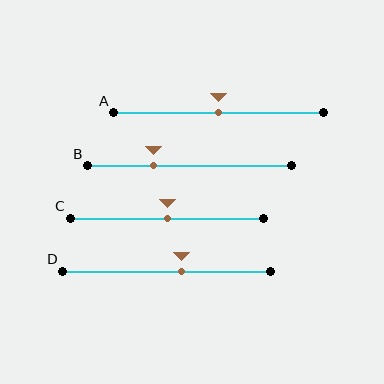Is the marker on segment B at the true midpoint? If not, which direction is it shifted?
No, the marker on segment B is shifted to the left by about 18% of the segment length.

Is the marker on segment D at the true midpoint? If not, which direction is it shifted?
No, the marker on segment D is shifted to the right by about 7% of the segment length.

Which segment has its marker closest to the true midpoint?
Segment A has its marker closest to the true midpoint.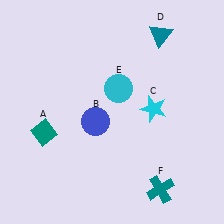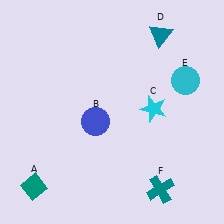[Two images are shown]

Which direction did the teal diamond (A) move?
The teal diamond (A) moved down.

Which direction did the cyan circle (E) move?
The cyan circle (E) moved right.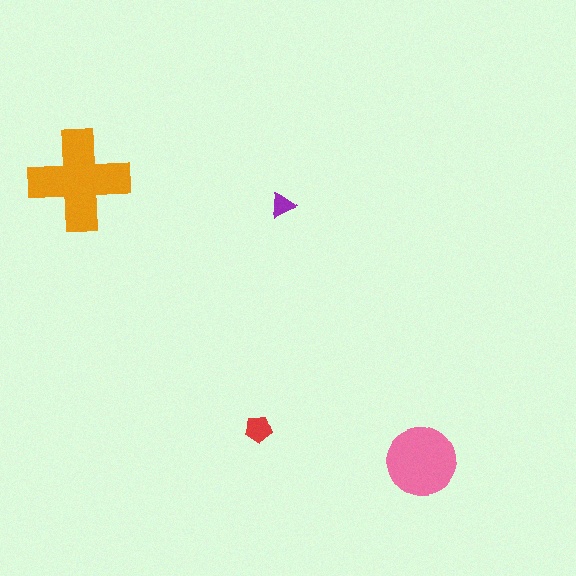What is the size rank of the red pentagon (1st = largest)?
3rd.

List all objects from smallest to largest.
The purple triangle, the red pentagon, the pink circle, the orange cross.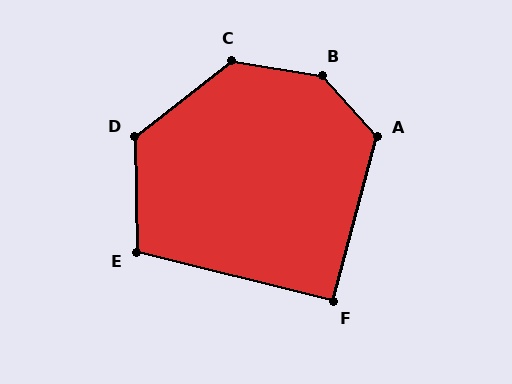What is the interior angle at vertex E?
Approximately 105 degrees (obtuse).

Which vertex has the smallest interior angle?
F, at approximately 91 degrees.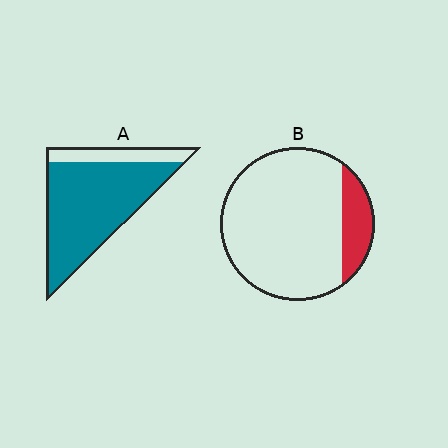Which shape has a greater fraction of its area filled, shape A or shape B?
Shape A.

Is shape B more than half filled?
No.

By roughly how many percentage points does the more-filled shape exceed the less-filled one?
By roughly 65 percentage points (A over B).